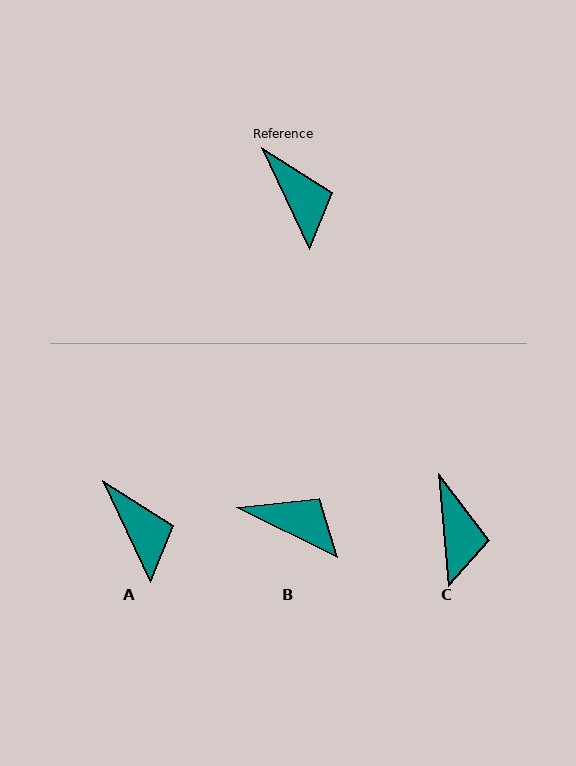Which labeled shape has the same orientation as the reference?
A.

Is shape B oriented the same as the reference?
No, it is off by about 39 degrees.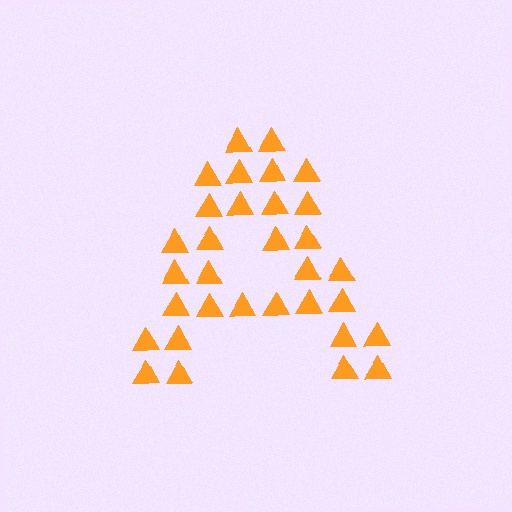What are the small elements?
The small elements are triangles.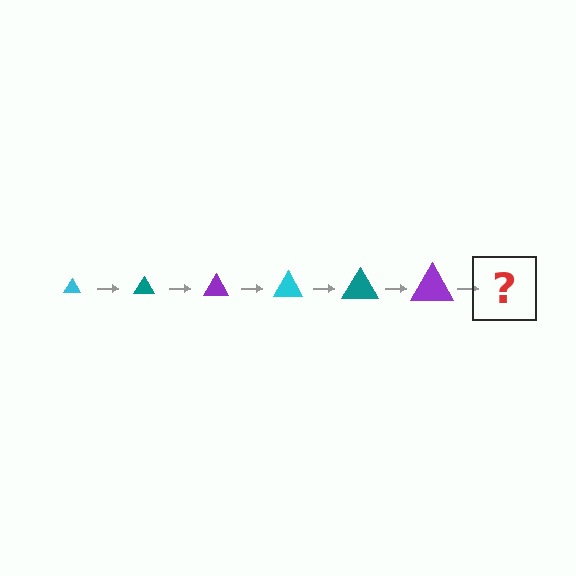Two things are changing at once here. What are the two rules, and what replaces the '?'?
The two rules are that the triangle grows larger each step and the color cycles through cyan, teal, and purple. The '?' should be a cyan triangle, larger than the previous one.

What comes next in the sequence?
The next element should be a cyan triangle, larger than the previous one.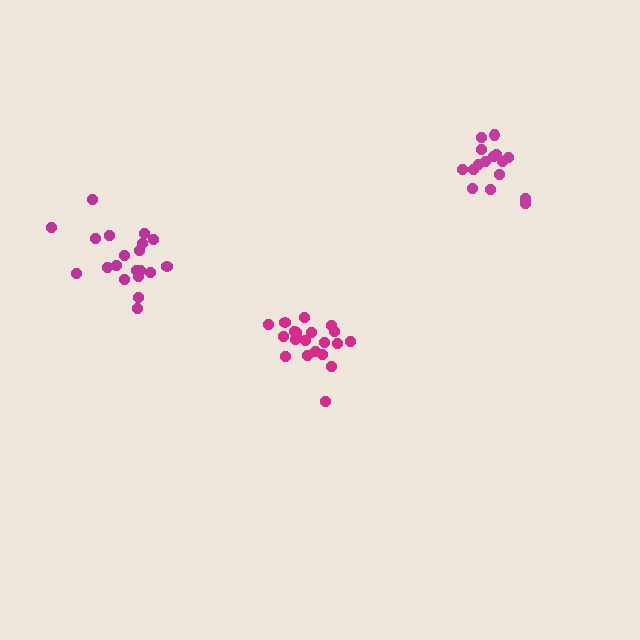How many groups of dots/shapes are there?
There are 3 groups.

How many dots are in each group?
Group 1: 21 dots, Group 2: 20 dots, Group 3: 16 dots (57 total).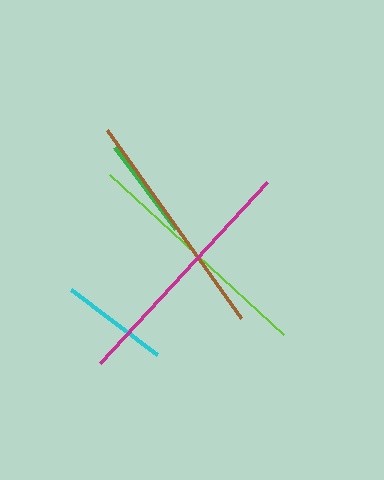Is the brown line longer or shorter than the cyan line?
The brown line is longer than the cyan line.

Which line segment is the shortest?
The green line is the shortest at approximately 102 pixels.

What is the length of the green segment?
The green segment is approximately 102 pixels long.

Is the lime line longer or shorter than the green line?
The lime line is longer than the green line.